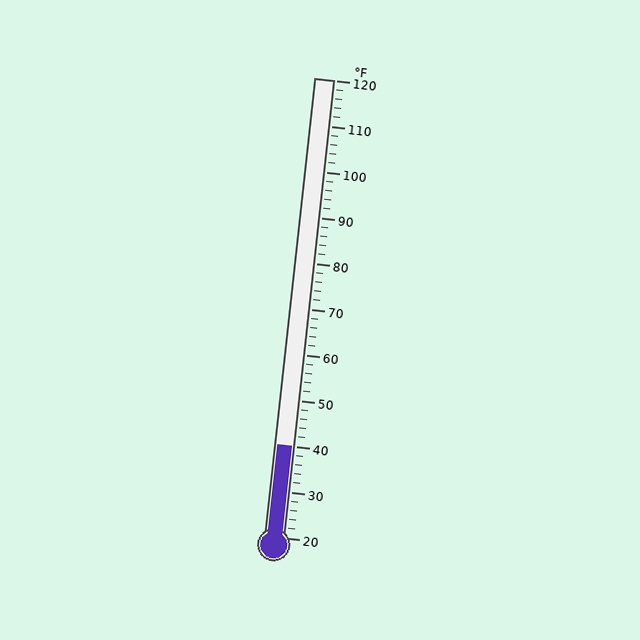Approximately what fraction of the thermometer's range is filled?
The thermometer is filled to approximately 20% of its range.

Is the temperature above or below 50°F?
The temperature is below 50°F.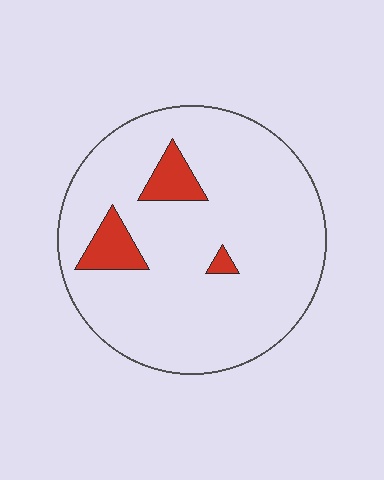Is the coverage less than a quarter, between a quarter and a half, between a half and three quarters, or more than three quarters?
Less than a quarter.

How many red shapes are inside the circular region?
3.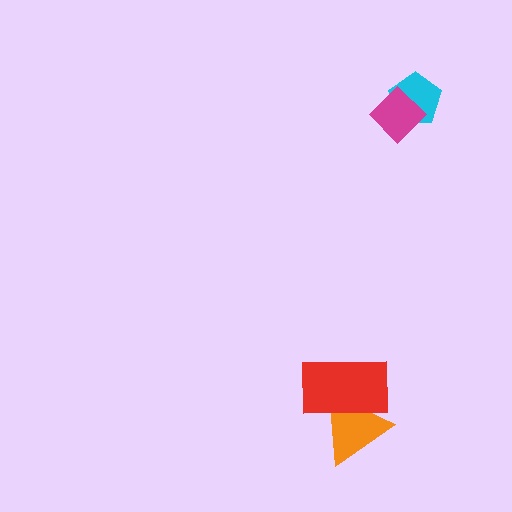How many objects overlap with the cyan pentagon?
1 object overlaps with the cyan pentagon.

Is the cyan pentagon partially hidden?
Yes, it is partially covered by another shape.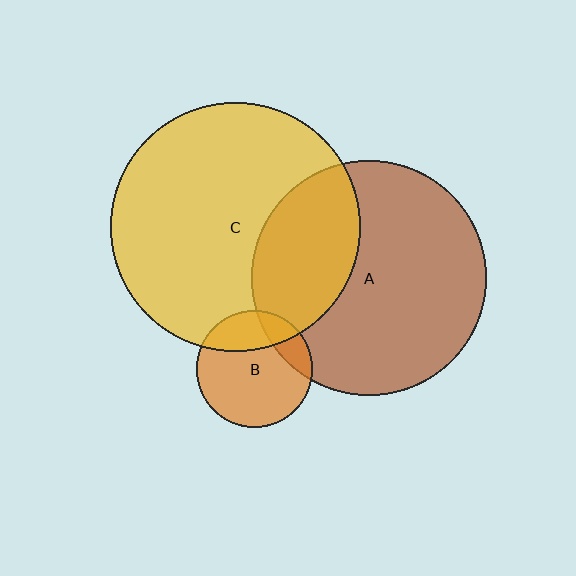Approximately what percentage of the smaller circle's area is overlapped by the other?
Approximately 25%.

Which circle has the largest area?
Circle C (yellow).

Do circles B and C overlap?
Yes.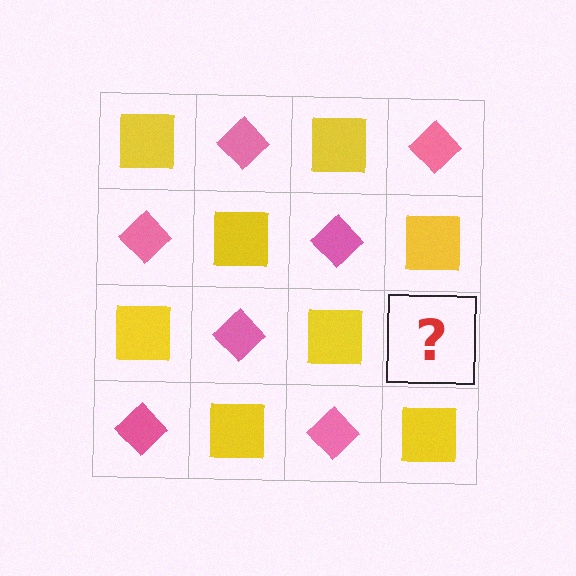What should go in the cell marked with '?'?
The missing cell should contain a pink diamond.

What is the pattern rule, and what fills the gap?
The rule is that it alternates yellow square and pink diamond in a checkerboard pattern. The gap should be filled with a pink diamond.